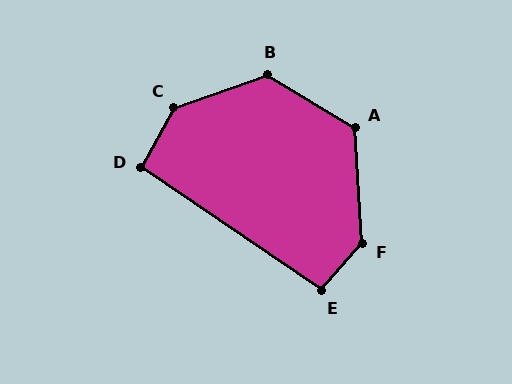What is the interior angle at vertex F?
Approximately 135 degrees (obtuse).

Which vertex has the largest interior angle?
C, at approximately 138 degrees.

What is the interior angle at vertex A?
Approximately 125 degrees (obtuse).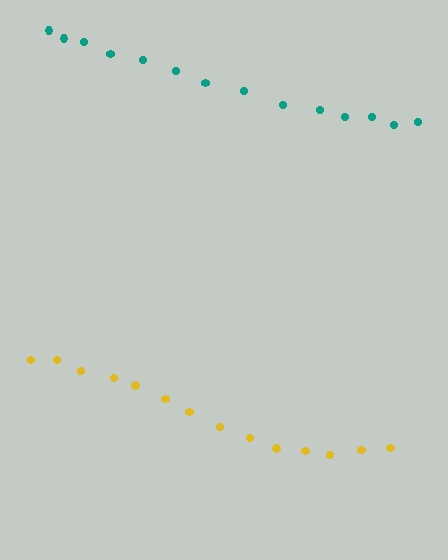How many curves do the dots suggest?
There are 2 distinct paths.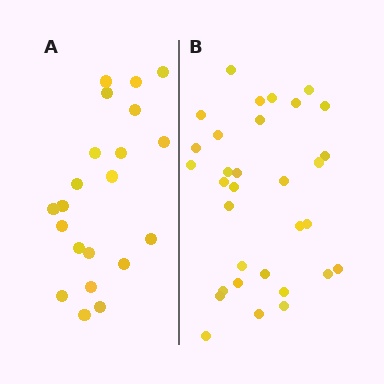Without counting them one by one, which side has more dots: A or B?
Region B (the right region) has more dots.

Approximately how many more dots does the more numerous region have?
Region B has roughly 12 or so more dots than region A.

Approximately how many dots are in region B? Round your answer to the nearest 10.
About 30 dots. (The exact count is 32, which rounds to 30.)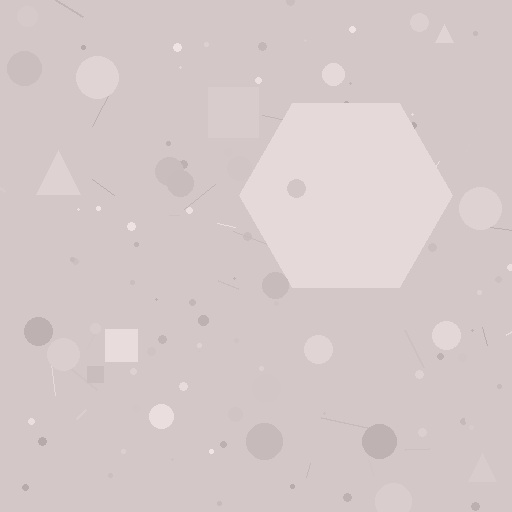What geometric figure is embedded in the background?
A hexagon is embedded in the background.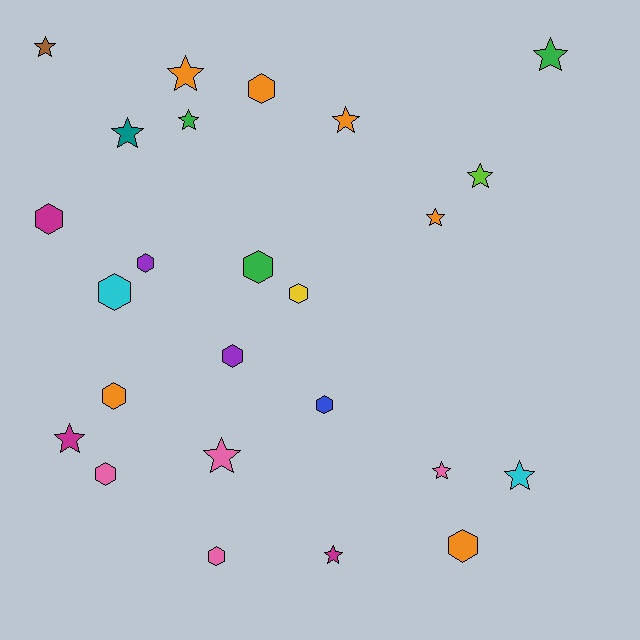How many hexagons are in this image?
There are 12 hexagons.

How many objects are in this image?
There are 25 objects.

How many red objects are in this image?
There are no red objects.